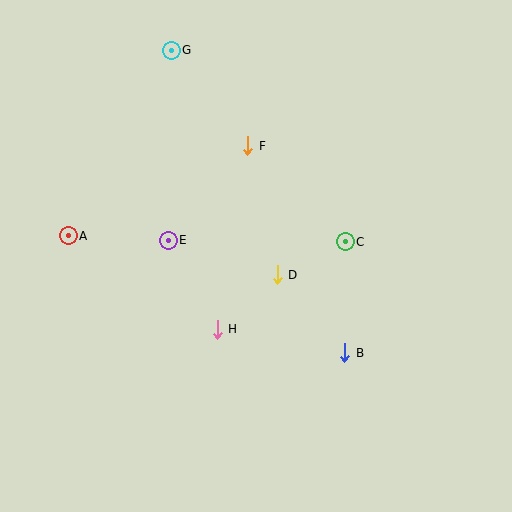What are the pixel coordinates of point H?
Point H is at (217, 329).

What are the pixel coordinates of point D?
Point D is at (277, 275).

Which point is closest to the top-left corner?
Point G is closest to the top-left corner.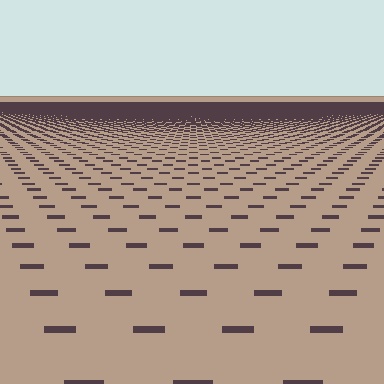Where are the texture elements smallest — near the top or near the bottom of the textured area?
Near the top.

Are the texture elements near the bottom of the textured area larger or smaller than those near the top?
Larger. Near the bottom, elements are closer to the viewer and appear at a bigger on-screen size.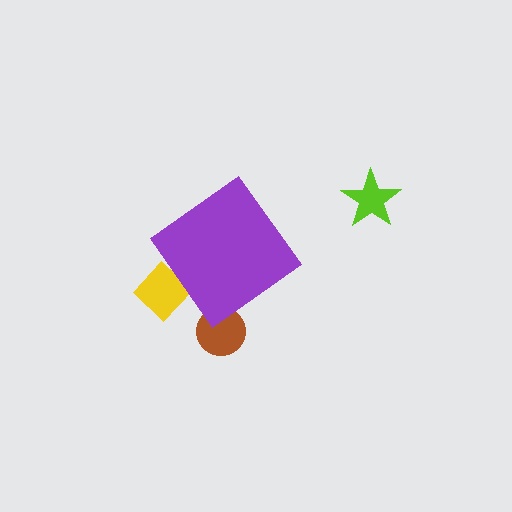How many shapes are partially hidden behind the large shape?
2 shapes are partially hidden.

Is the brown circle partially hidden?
Yes, the brown circle is partially hidden behind the purple diamond.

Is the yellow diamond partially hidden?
Yes, the yellow diamond is partially hidden behind the purple diamond.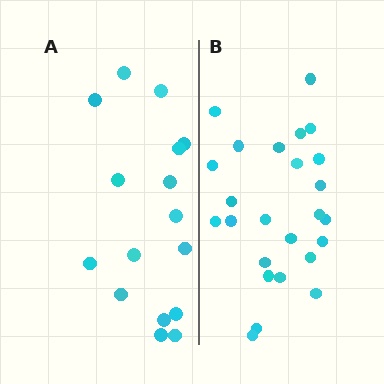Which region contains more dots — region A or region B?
Region B (the right region) has more dots.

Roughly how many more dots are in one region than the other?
Region B has roughly 8 or so more dots than region A.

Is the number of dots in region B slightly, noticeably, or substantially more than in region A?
Region B has substantially more. The ratio is roughly 1.6 to 1.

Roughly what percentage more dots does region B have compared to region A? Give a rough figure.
About 55% more.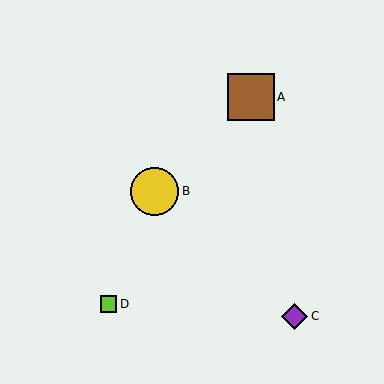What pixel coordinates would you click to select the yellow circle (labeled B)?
Click at (155, 191) to select the yellow circle B.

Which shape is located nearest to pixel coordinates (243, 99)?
The brown square (labeled A) at (251, 97) is nearest to that location.